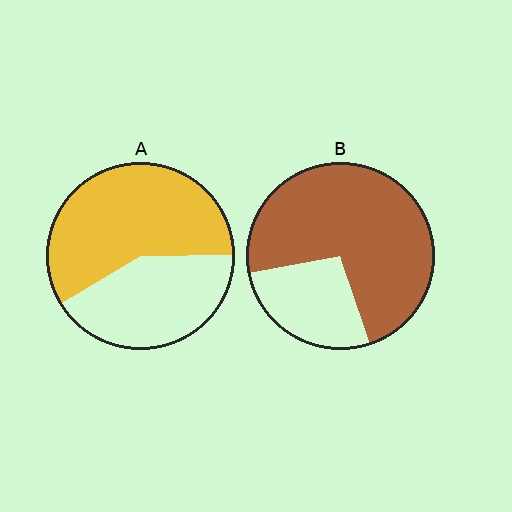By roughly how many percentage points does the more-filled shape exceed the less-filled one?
By roughly 15 percentage points (B over A).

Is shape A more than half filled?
Yes.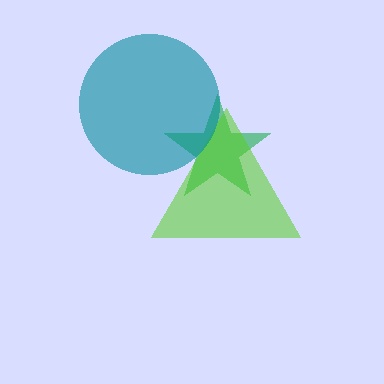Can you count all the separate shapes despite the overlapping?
Yes, there are 3 separate shapes.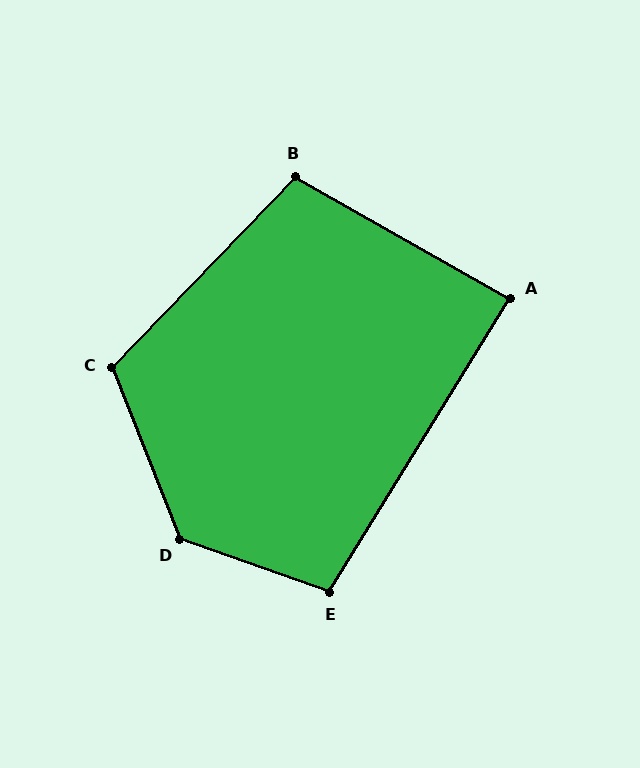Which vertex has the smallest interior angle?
A, at approximately 88 degrees.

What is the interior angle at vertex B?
Approximately 104 degrees (obtuse).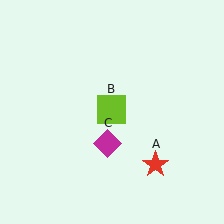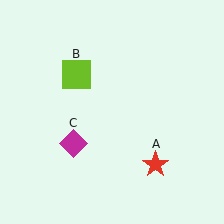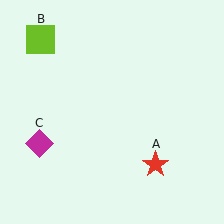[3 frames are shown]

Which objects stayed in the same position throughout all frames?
Red star (object A) remained stationary.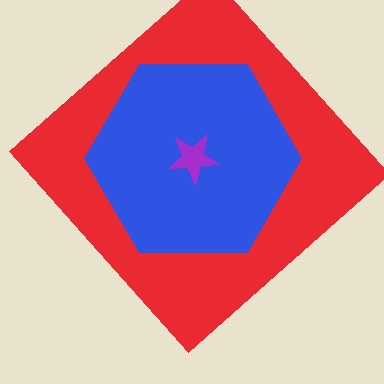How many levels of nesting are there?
3.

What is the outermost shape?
The red diamond.